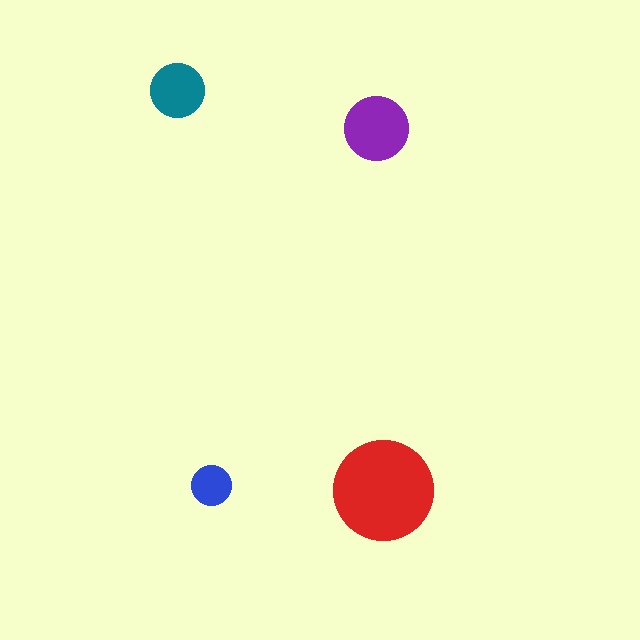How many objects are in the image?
There are 4 objects in the image.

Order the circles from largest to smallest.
the red one, the purple one, the teal one, the blue one.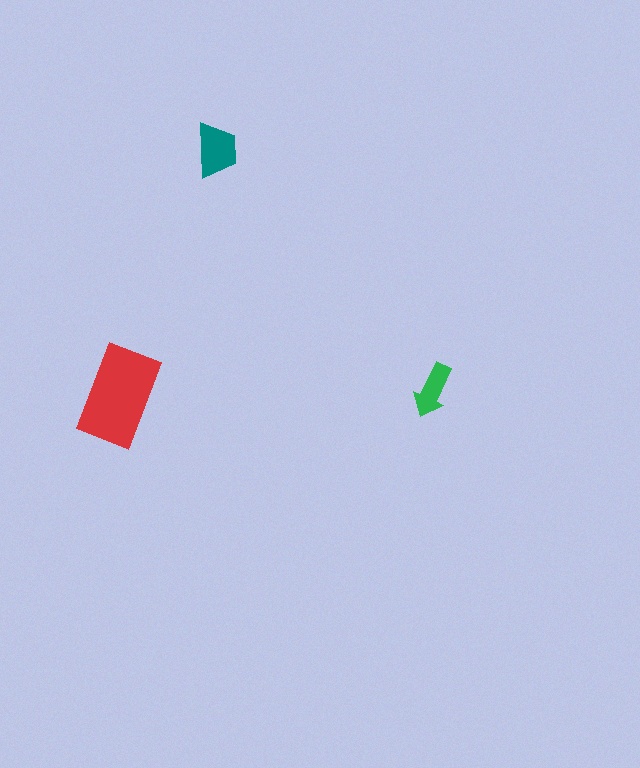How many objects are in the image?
There are 3 objects in the image.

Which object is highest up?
The teal trapezoid is topmost.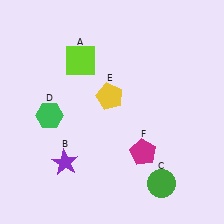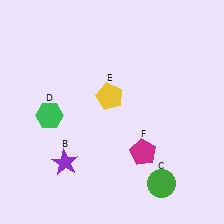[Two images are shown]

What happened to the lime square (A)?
The lime square (A) was removed in Image 2. It was in the top-left area of Image 1.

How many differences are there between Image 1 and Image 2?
There is 1 difference between the two images.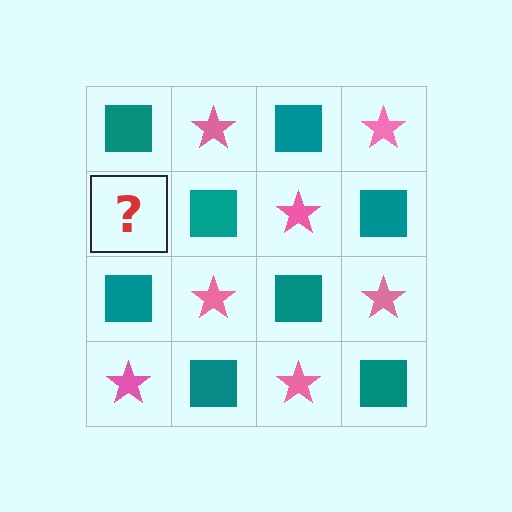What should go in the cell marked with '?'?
The missing cell should contain a pink star.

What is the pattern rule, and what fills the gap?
The rule is that it alternates teal square and pink star in a checkerboard pattern. The gap should be filled with a pink star.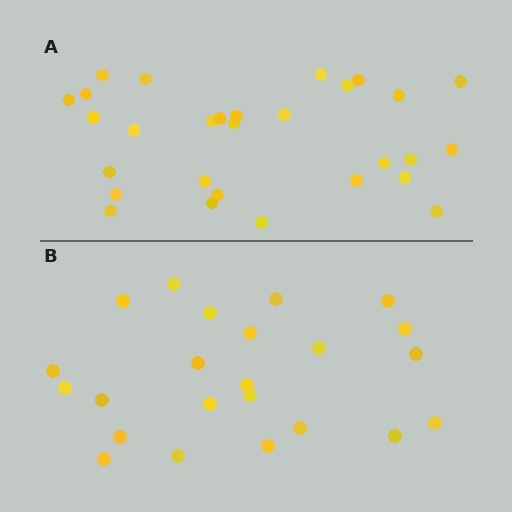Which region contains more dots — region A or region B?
Region A (the top region) has more dots.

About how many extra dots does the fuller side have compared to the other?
Region A has about 6 more dots than region B.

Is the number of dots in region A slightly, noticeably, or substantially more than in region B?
Region A has noticeably more, but not dramatically so. The ratio is roughly 1.3 to 1.